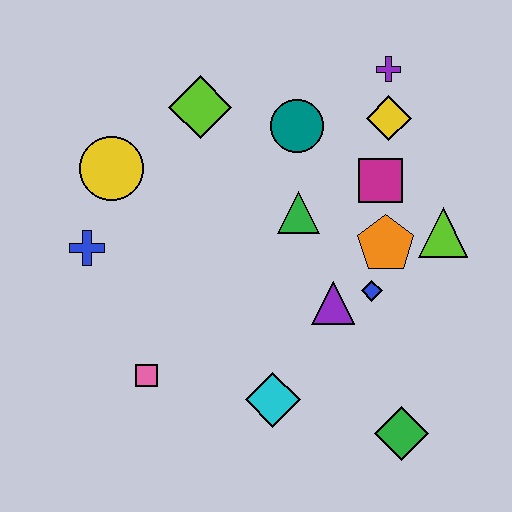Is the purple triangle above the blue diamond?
No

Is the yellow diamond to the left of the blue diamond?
No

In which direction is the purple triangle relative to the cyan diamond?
The purple triangle is above the cyan diamond.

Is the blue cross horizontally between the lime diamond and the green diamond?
No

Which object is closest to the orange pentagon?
The blue diamond is closest to the orange pentagon.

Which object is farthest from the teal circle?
The green diamond is farthest from the teal circle.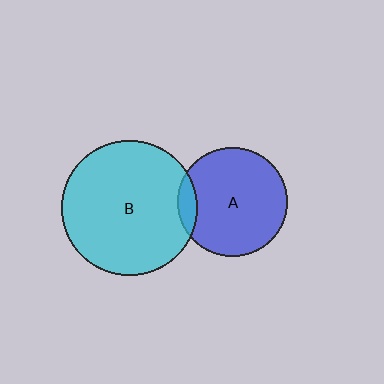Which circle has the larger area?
Circle B (cyan).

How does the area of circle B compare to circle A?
Approximately 1.5 times.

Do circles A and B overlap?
Yes.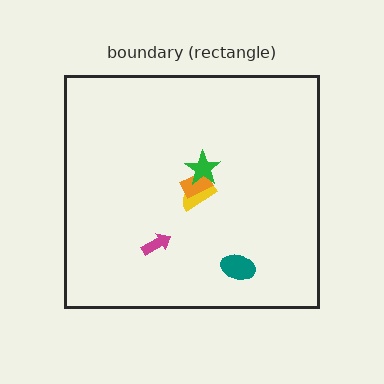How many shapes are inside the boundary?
5 inside, 0 outside.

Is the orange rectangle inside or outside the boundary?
Inside.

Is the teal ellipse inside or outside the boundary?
Inside.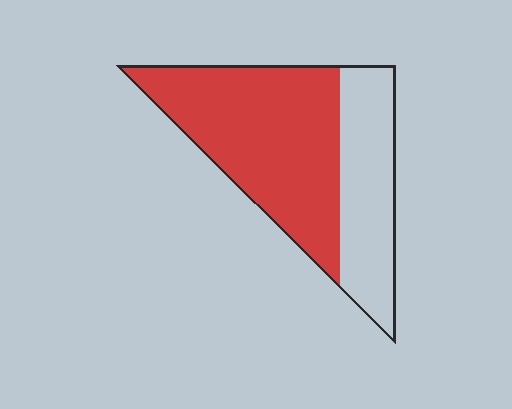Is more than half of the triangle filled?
Yes.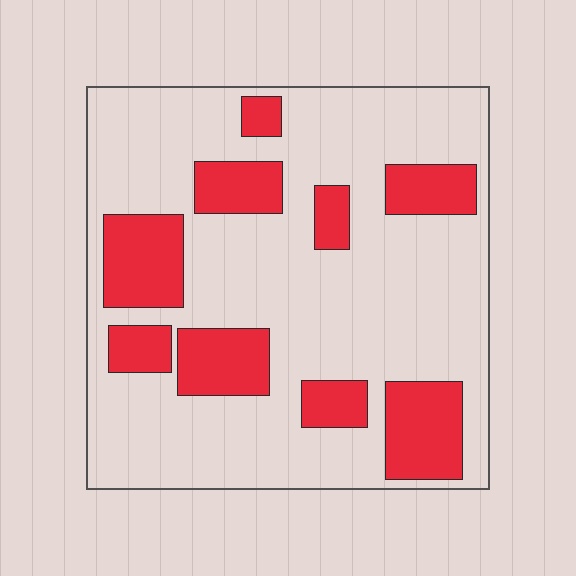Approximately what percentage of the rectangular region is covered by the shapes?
Approximately 25%.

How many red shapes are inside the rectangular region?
9.